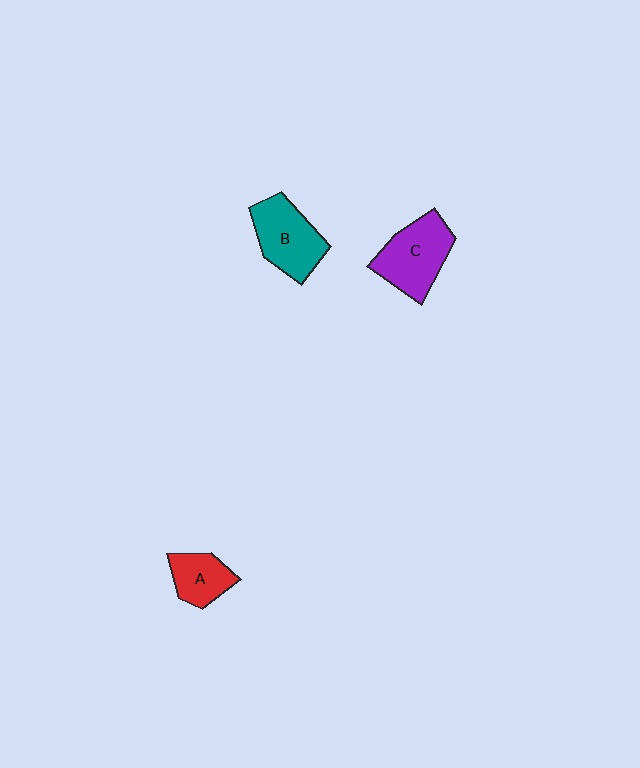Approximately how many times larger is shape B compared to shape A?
Approximately 1.6 times.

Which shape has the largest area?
Shape C (purple).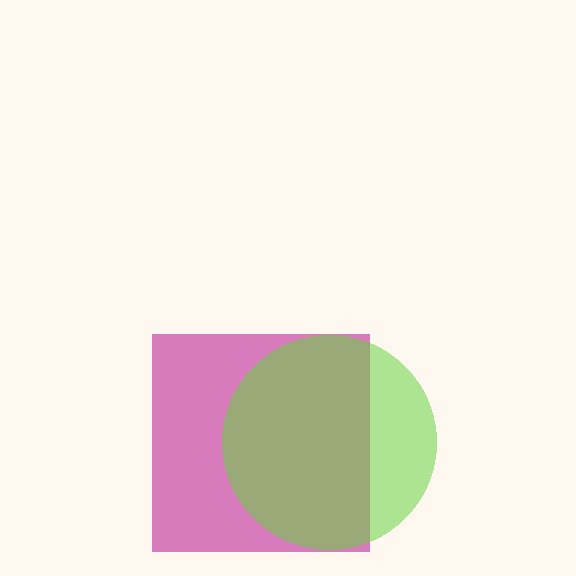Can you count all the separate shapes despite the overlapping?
Yes, there are 2 separate shapes.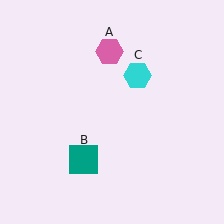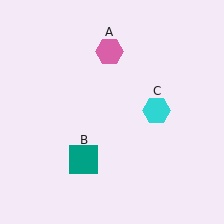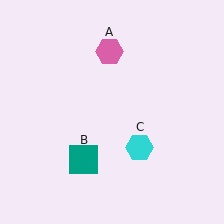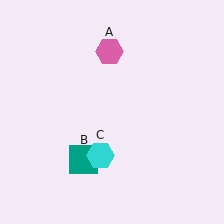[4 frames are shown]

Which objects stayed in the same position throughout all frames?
Pink hexagon (object A) and teal square (object B) remained stationary.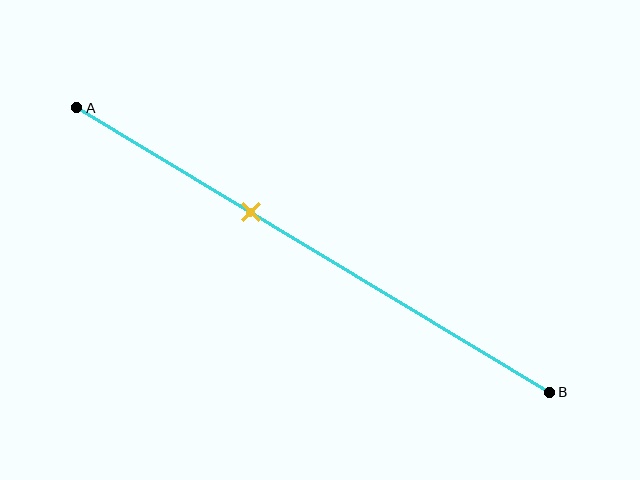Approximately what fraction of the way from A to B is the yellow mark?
The yellow mark is approximately 35% of the way from A to B.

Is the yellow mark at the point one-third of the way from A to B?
No, the mark is at about 35% from A, not at the 33% one-third point.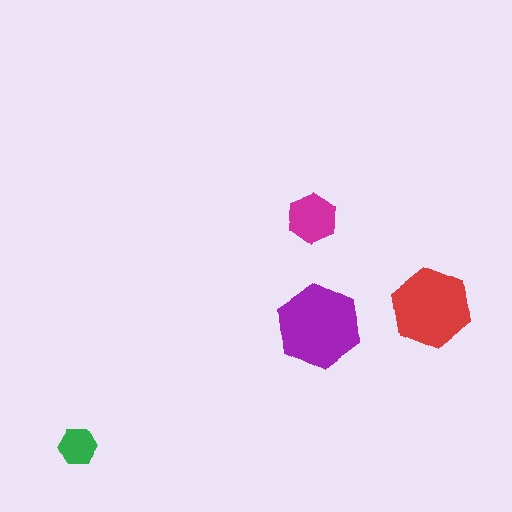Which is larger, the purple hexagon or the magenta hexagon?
The purple one.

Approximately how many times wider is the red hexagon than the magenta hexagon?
About 1.5 times wider.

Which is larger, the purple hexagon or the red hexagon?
The purple one.